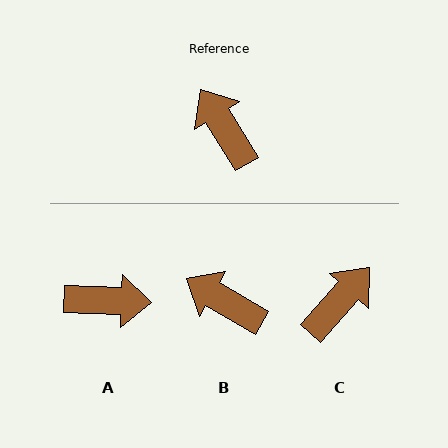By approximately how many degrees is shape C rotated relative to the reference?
Approximately 74 degrees clockwise.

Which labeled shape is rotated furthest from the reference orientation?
A, about 124 degrees away.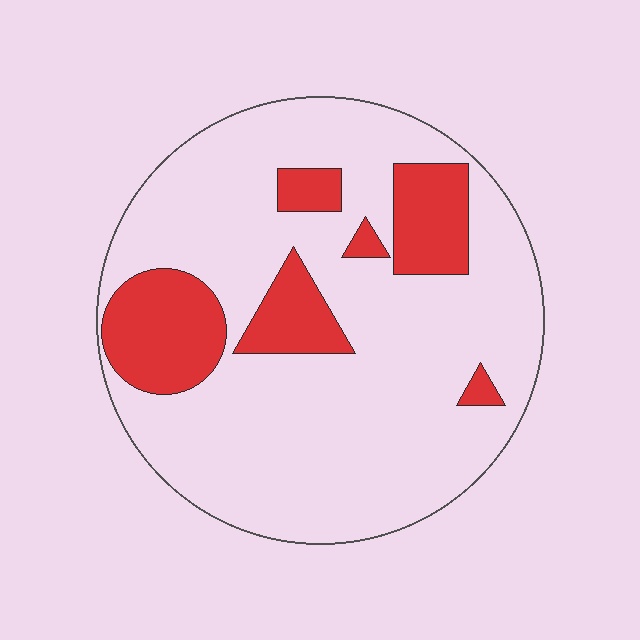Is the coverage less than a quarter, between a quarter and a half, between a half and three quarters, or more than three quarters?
Less than a quarter.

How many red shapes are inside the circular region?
6.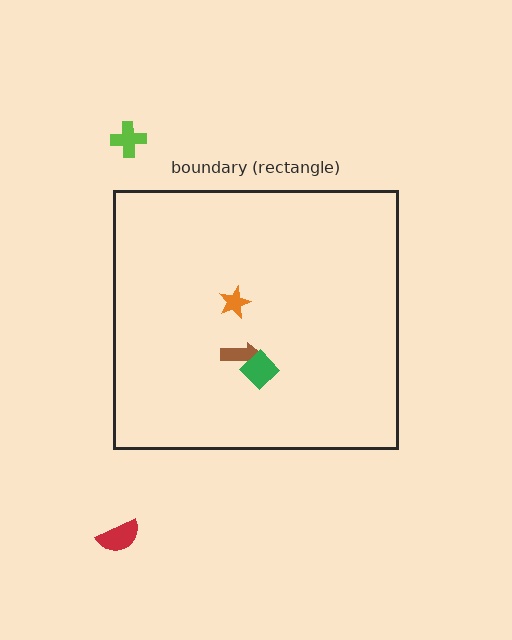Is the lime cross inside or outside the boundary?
Outside.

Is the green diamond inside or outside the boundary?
Inside.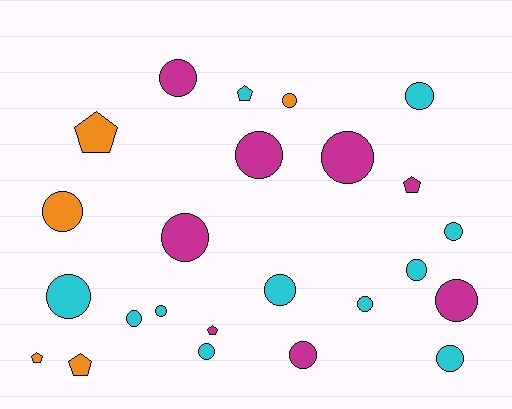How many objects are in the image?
There are 24 objects.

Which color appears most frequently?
Cyan, with 11 objects.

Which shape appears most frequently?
Circle, with 18 objects.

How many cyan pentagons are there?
There is 1 cyan pentagon.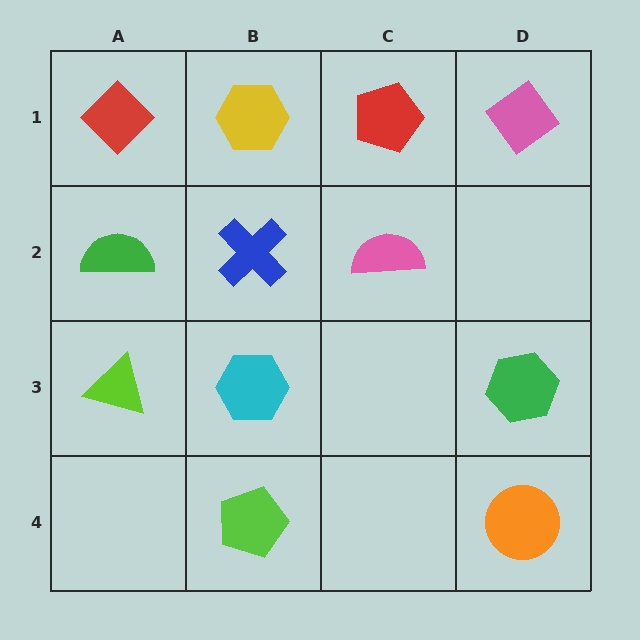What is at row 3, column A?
A lime triangle.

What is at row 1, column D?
A pink diamond.